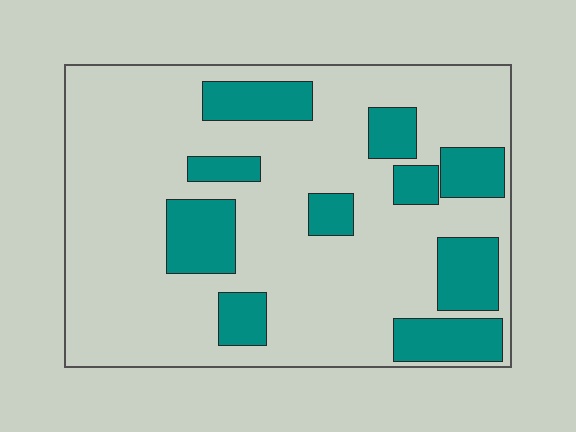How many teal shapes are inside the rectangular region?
10.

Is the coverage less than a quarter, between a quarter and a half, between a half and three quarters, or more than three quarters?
Less than a quarter.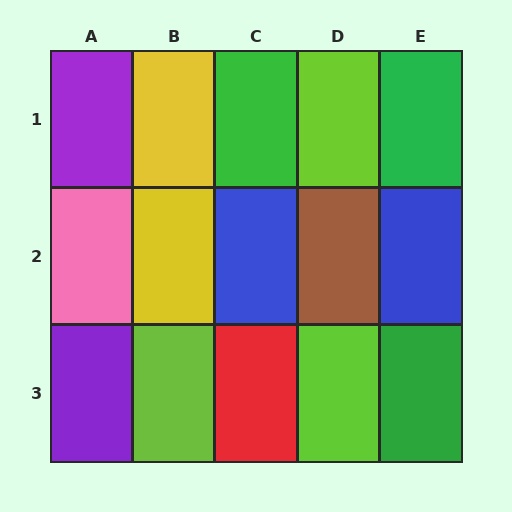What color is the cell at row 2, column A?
Pink.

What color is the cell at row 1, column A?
Purple.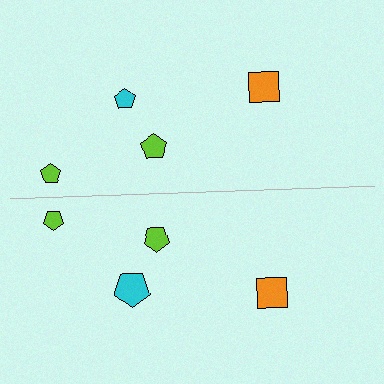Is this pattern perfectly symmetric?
No, the pattern is not perfectly symmetric. The cyan pentagon on the bottom side has a different size than its mirror counterpart.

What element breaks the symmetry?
The cyan pentagon on the bottom side has a different size than its mirror counterpart.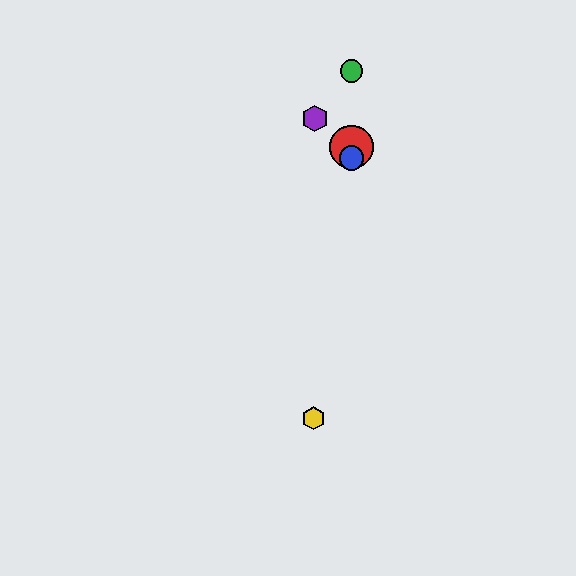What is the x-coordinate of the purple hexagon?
The purple hexagon is at x≈315.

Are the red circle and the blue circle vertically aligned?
Yes, both are at x≈352.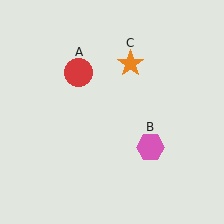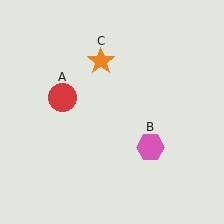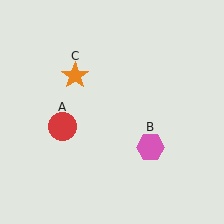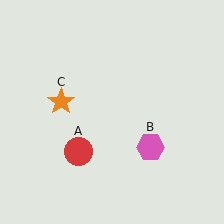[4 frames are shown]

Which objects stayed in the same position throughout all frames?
Pink hexagon (object B) remained stationary.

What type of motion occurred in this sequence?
The red circle (object A), orange star (object C) rotated counterclockwise around the center of the scene.